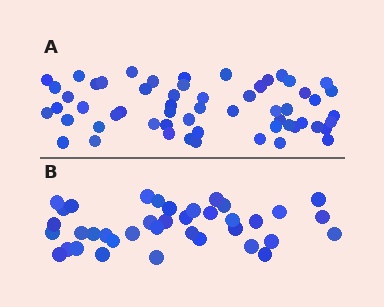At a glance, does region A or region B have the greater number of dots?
Region A (the top region) has more dots.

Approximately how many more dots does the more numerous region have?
Region A has approximately 20 more dots than region B.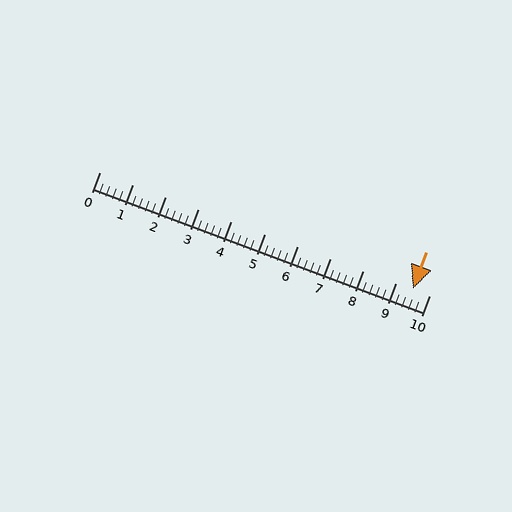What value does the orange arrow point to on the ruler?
The orange arrow points to approximately 9.5.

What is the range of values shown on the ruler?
The ruler shows values from 0 to 10.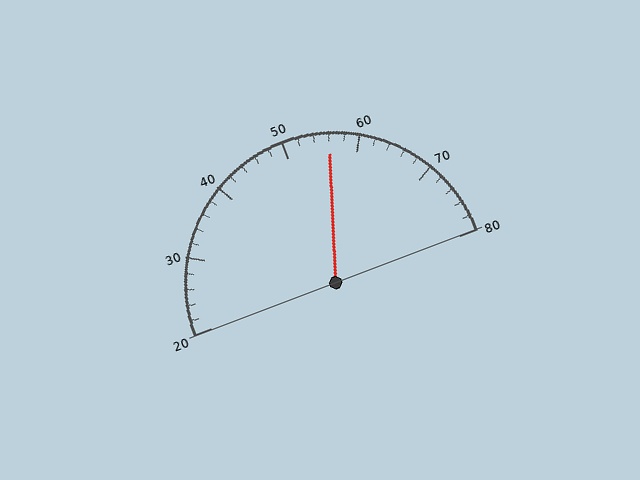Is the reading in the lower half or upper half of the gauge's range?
The reading is in the upper half of the range (20 to 80).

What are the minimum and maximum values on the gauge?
The gauge ranges from 20 to 80.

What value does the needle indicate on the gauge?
The needle indicates approximately 56.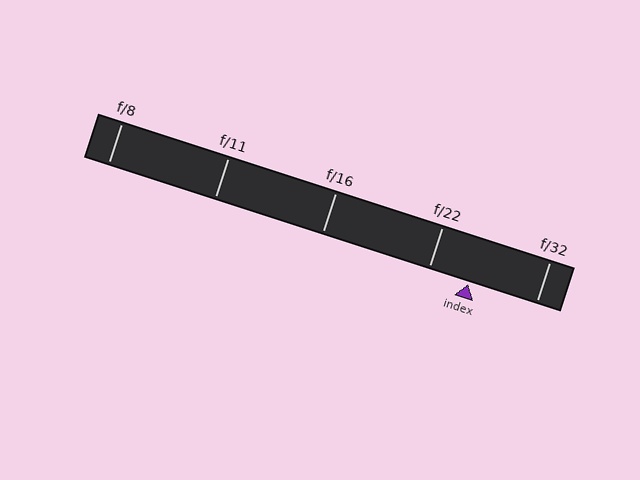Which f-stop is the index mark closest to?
The index mark is closest to f/22.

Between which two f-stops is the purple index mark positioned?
The index mark is between f/22 and f/32.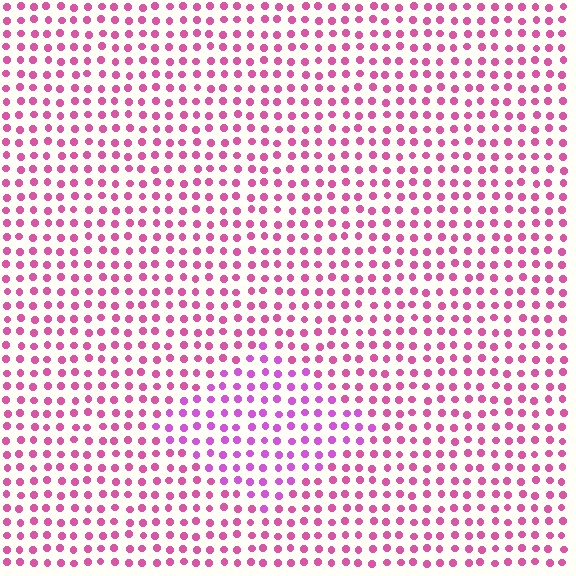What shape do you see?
I see a diamond.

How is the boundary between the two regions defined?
The boundary is defined purely by a slight shift in hue (about 27 degrees). Spacing, size, and orientation are identical on both sides.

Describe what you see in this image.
The image is filled with small pink elements in a uniform arrangement. A diamond-shaped region is visible where the elements are tinted to a slightly different hue, forming a subtle color boundary.